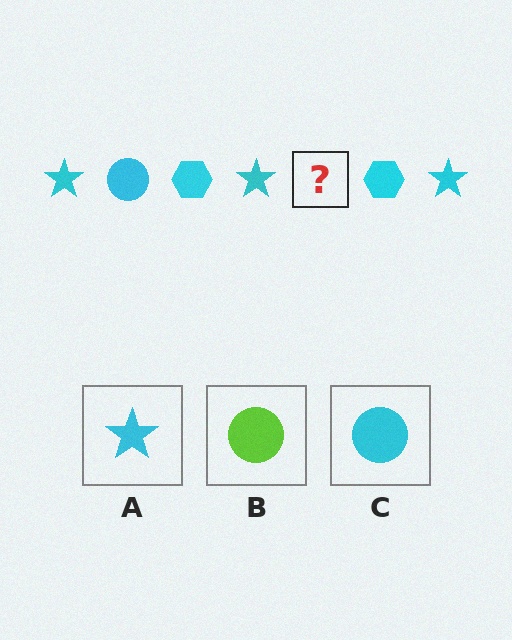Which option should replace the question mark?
Option C.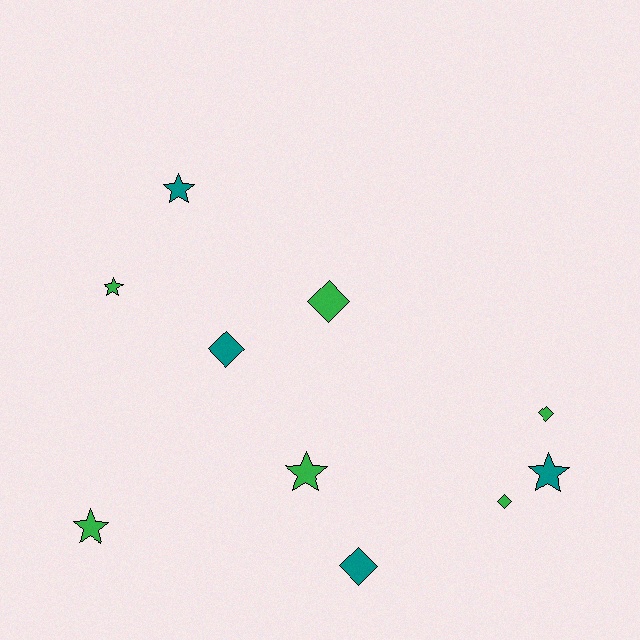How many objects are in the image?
There are 10 objects.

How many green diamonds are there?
There are 3 green diamonds.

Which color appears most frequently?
Green, with 6 objects.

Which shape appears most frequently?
Star, with 5 objects.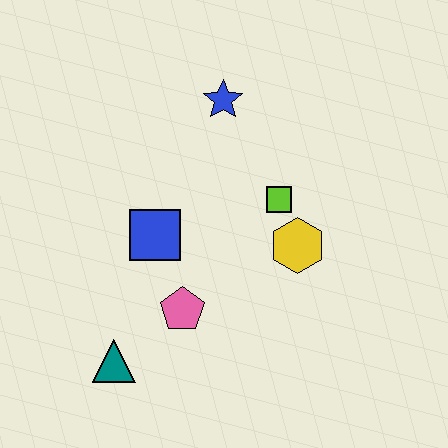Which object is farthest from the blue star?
The teal triangle is farthest from the blue star.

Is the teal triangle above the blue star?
No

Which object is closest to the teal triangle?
The pink pentagon is closest to the teal triangle.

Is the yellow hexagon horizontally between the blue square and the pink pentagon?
No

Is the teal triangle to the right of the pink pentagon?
No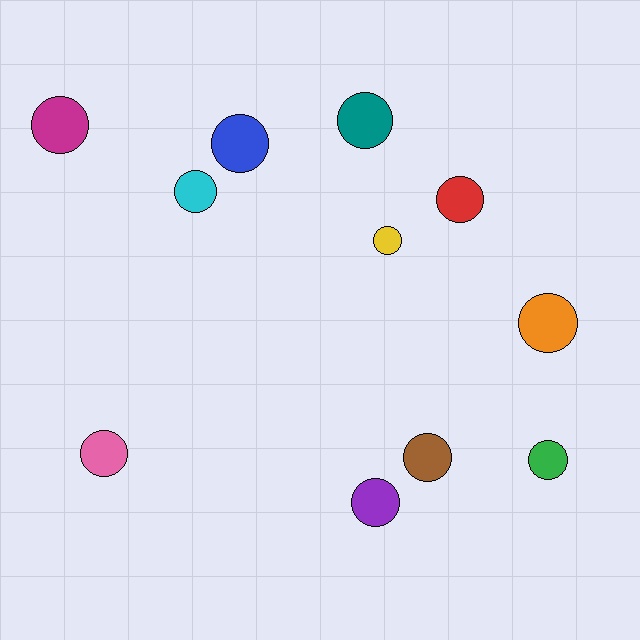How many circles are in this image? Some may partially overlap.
There are 11 circles.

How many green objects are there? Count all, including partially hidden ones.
There is 1 green object.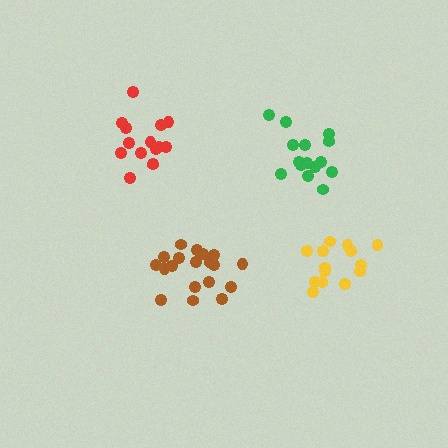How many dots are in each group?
Group 1: 15 dots, Group 2: 19 dots, Group 3: 16 dots, Group 4: 14 dots (64 total).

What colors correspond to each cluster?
The clusters are colored: green, brown, red, yellow.